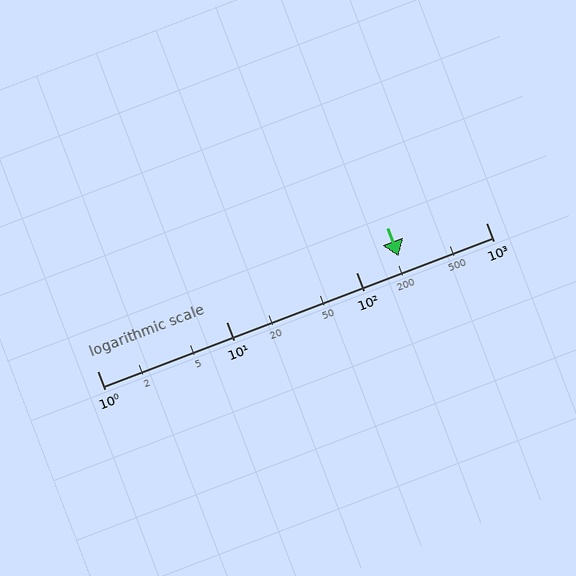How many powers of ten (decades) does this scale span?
The scale spans 3 decades, from 1 to 1000.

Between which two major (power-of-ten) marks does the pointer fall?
The pointer is between 100 and 1000.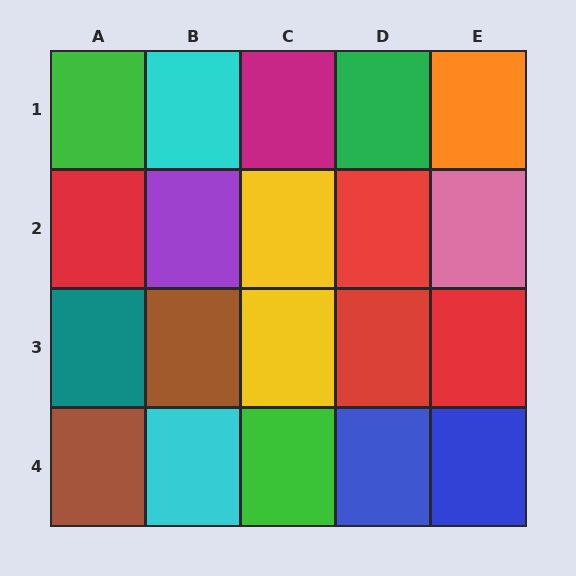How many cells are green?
3 cells are green.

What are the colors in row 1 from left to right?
Green, cyan, magenta, green, orange.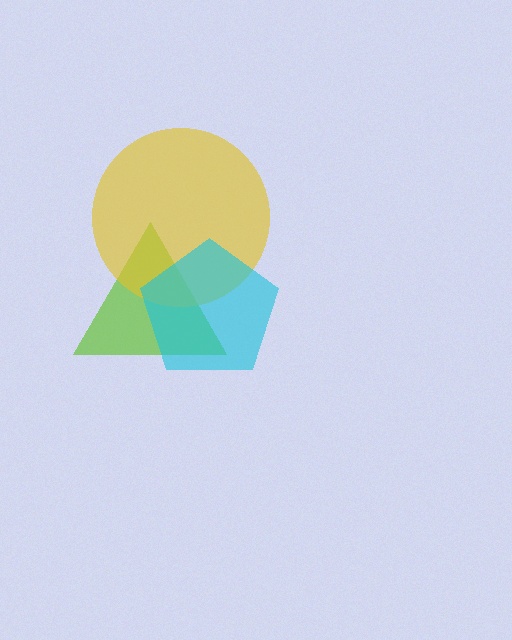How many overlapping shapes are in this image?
There are 3 overlapping shapes in the image.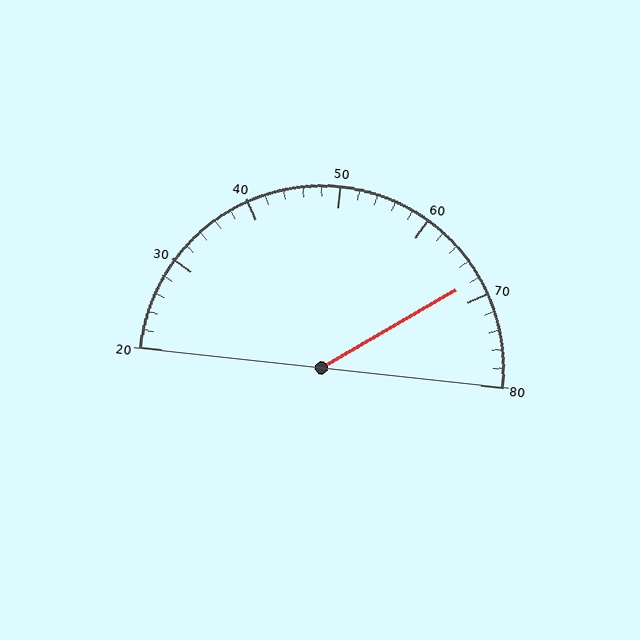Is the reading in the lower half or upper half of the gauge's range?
The reading is in the upper half of the range (20 to 80).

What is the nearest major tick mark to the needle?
The nearest major tick mark is 70.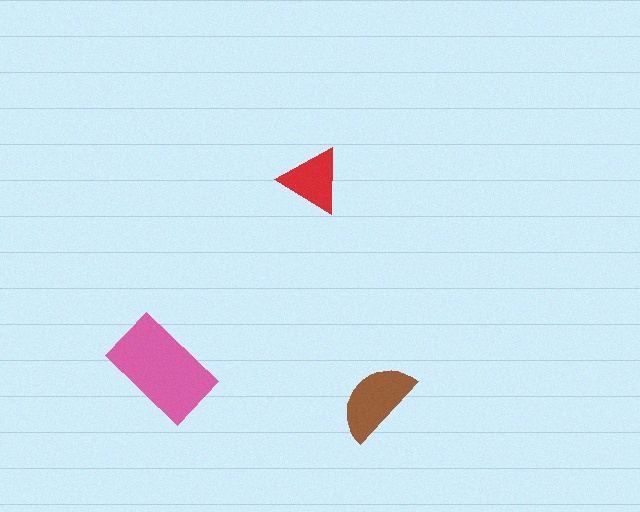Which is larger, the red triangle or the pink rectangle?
The pink rectangle.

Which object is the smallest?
The red triangle.